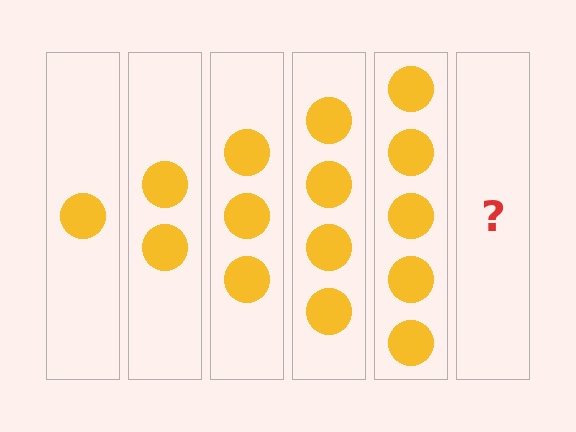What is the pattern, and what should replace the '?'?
The pattern is that each step adds one more circle. The '?' should be 6 circles.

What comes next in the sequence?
The next element should be 6 circles.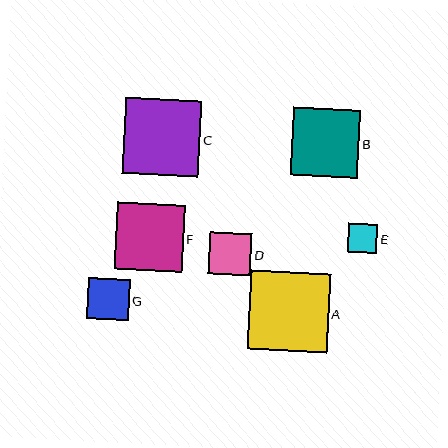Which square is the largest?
Square A is the largest with a size of approximately 80 pixels.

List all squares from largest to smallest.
From largest to smallest: A, C, B, F, D, G, E.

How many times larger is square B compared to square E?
Square B is approximately 2.3 times the size of square E.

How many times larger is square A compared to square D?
Square A is approximately 1.9 times the size of square D.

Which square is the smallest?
Square E is the smallest with a size of approximately 29 pixels.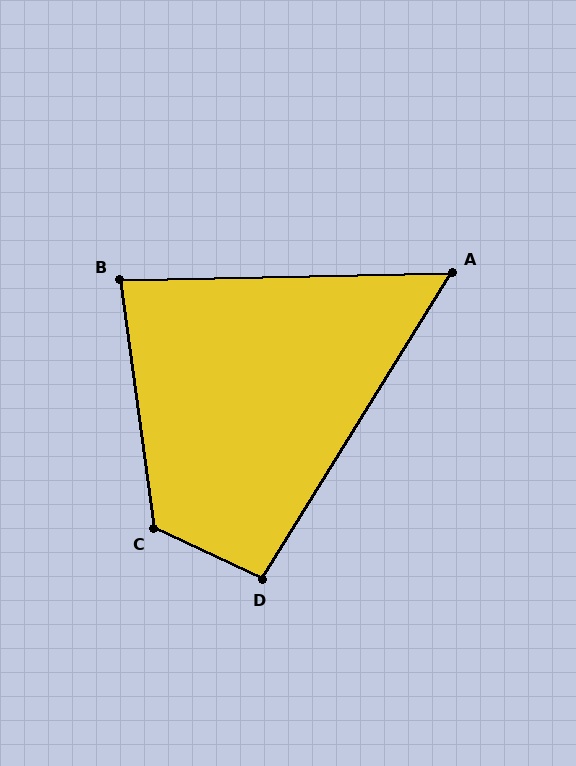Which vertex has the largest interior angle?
C, at approximately 123 degrees.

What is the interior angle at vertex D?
Approximately 97 degrees (obtuse).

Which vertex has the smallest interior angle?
A, at approximately 57 degrees.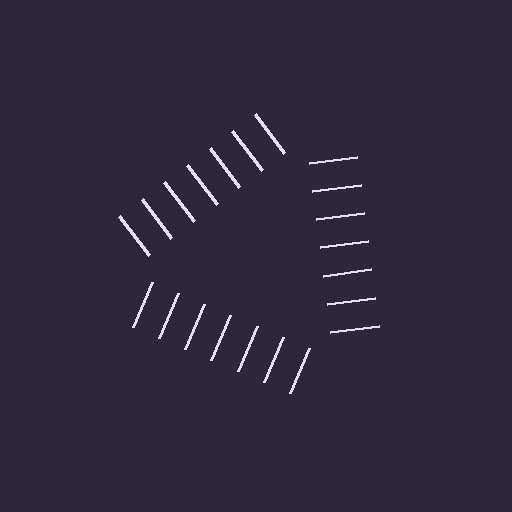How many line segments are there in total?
21 — 7 along each of the 3 edges.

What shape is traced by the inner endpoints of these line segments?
An illusory triangle — the line segments terminate on its edges but no continuous stroke is drawn.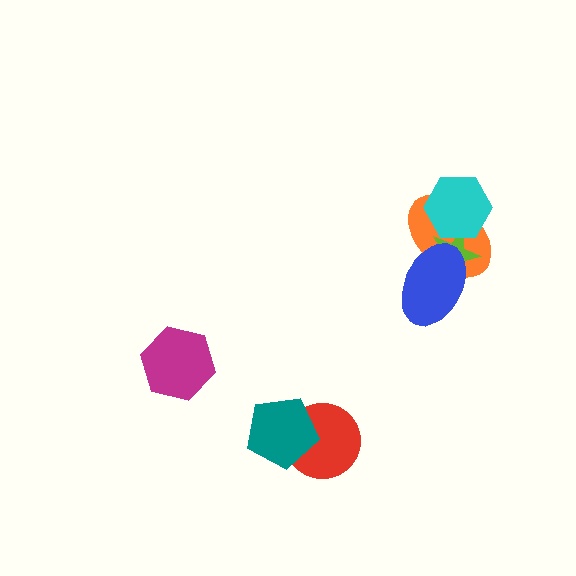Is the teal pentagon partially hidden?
No, no other shape covers it.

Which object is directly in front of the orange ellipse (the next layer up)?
The lime star is directly in front of the orange ellipse.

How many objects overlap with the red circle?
1 object overlaps with the red circle.